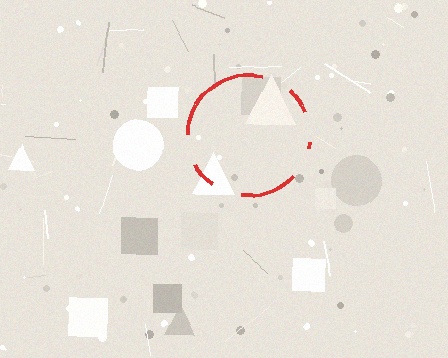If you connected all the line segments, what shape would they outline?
They would outline a circle.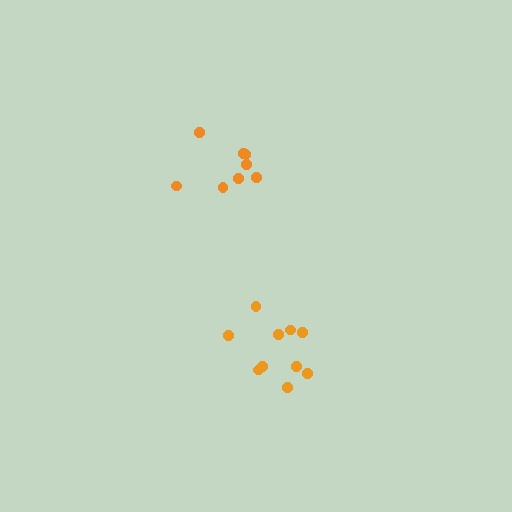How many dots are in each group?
Group 1: 8 dots, Group 2: 10 dots (18 total).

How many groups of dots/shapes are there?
There are 2 groups.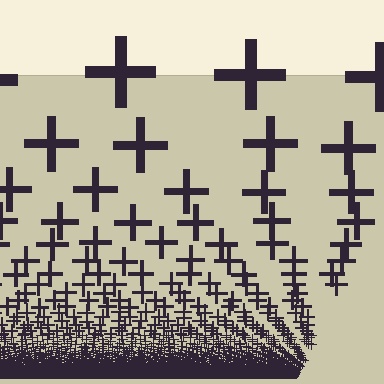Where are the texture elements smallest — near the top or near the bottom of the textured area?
Near the bottom.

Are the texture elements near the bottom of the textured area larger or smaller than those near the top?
Smaller. The gradient is inverted — elements near the bottom are smaller and denser.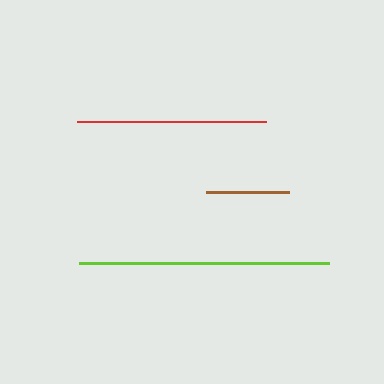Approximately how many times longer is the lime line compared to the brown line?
The lime line is approximately 3.0 times the length of the brown line.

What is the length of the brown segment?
The brown segment is approximately 83 pixels long.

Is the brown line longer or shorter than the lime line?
The lime line is longer than the brown line.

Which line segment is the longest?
The lime line is the longest at approximately 249 pixels.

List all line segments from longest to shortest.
From longest to shortest: lime, red, brown.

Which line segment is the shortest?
The brown line is the shortest at approximately 83 pixels.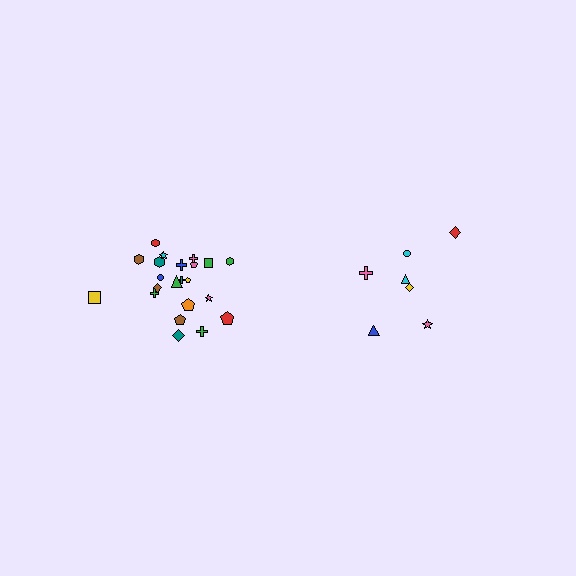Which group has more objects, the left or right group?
The left group.